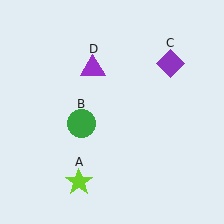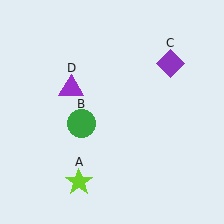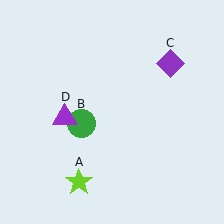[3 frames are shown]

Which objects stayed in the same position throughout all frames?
Lime star (object A) and green circle (object B) and purple diamond (object C) remained stationary.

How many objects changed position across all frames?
1 object changed position: purple triangle (object D).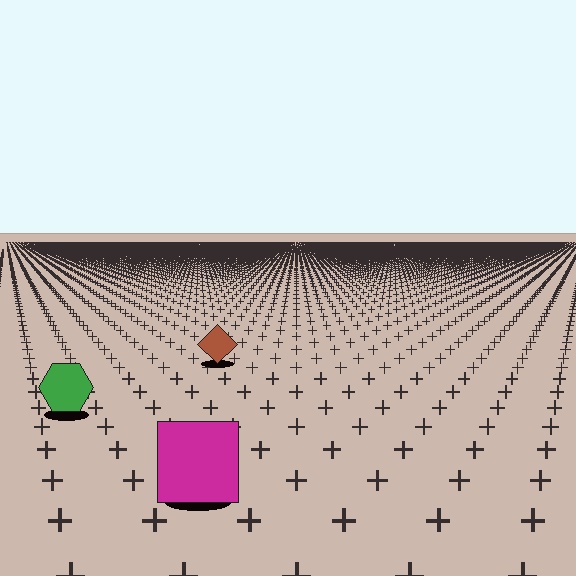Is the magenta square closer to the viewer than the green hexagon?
Yes. The magenta square is closer — you can tell from the texture gradient: the ground texture is coarser near it.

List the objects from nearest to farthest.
From nearest to farthest: the magenta square, the green hexagon, the brown diamond.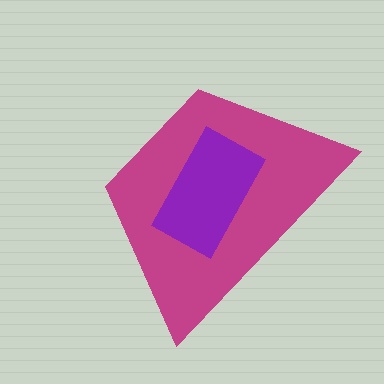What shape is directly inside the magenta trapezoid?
The purple rectangle.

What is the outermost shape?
The magenta trapezoid.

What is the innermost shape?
The purple rectangle.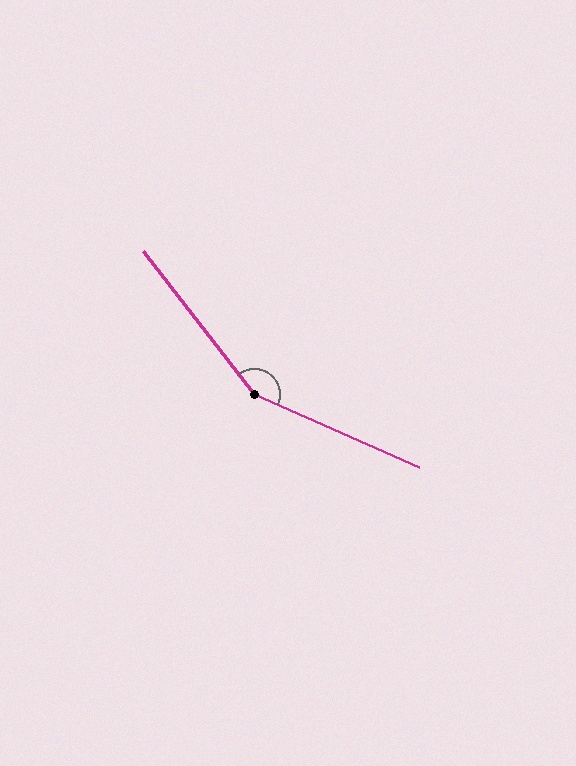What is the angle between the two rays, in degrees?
Approximately 152 degrees.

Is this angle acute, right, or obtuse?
It is obtuse.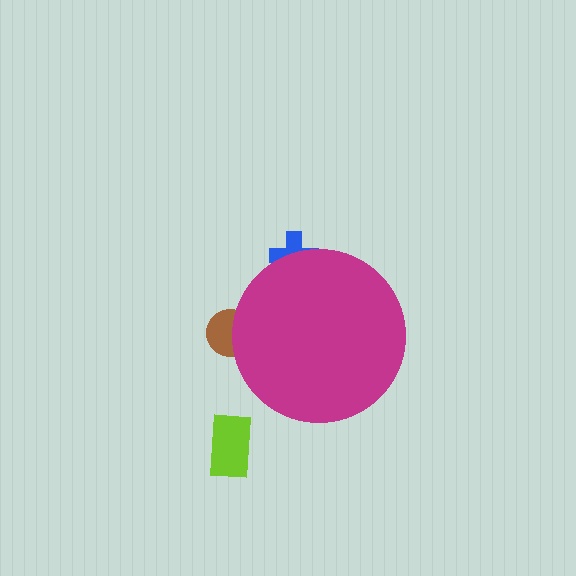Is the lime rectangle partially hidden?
No, the lime rectangle is fully visible.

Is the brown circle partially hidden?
Yes, the brown circle is partially hidden behind the magenta circle.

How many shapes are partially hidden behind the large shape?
2 shapes are partially hidden.